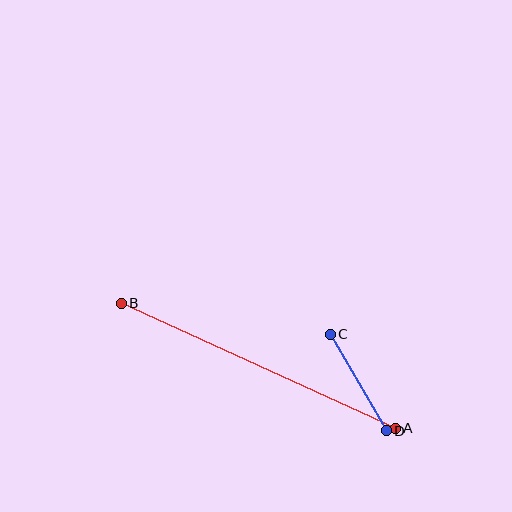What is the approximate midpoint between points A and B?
The midpoint is at approximately (258, 366) pixels.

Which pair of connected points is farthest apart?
Points A and B are farthest apart.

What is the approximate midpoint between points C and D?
The midpoint is at approximately (358, 383) pixels.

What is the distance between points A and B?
The distance is approximately 301 pixels.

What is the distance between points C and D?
The distance is approximately 111 pixels.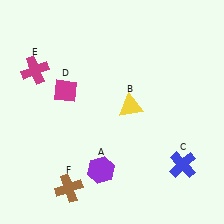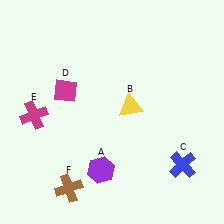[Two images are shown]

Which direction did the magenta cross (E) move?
The magenta cross (E) moved down.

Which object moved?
The magenta cross (E) moved down.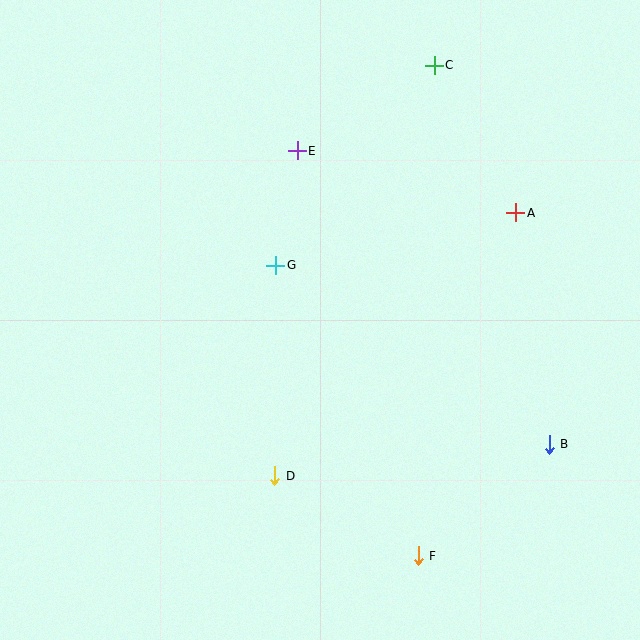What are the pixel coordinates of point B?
Point B is at (549, 444).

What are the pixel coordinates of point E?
Point E is at (297, 151).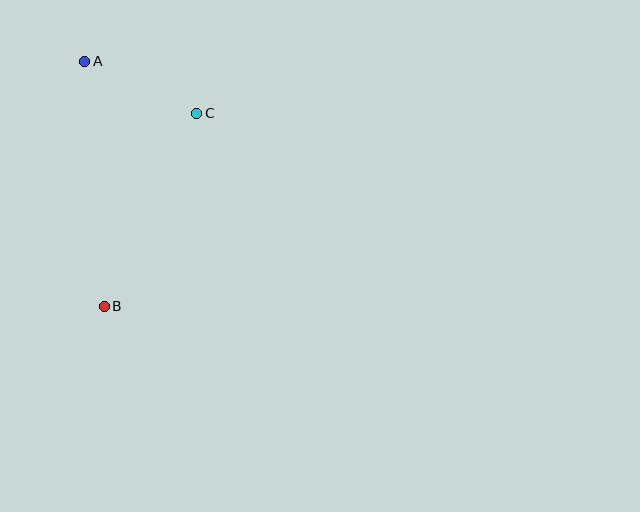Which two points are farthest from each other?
Points A and B are farthest from each other.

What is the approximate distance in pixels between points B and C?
The distance between B and C is approximately 214 pixels.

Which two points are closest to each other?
Points A and C are closest to each other.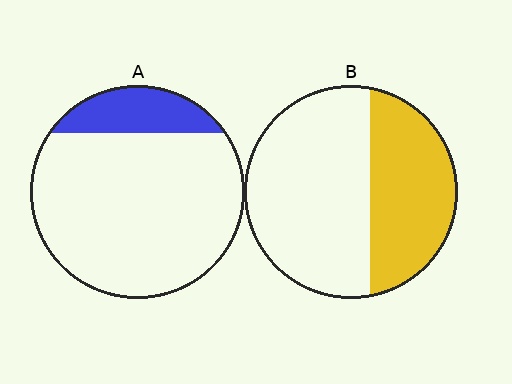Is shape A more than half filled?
No.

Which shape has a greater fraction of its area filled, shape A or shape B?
Shape B.